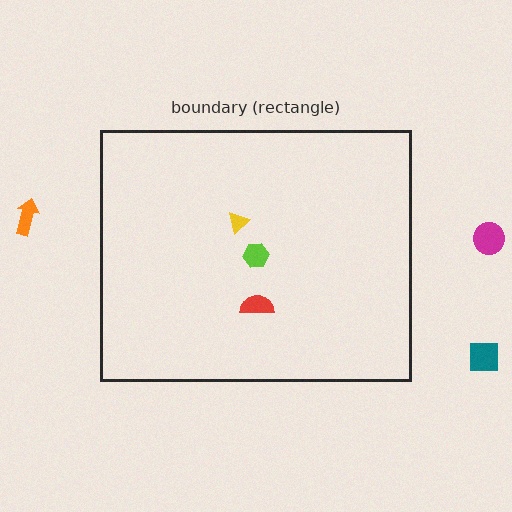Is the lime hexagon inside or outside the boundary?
Inside.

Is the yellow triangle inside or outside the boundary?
Inside.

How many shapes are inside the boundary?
3 inside, 3 outside.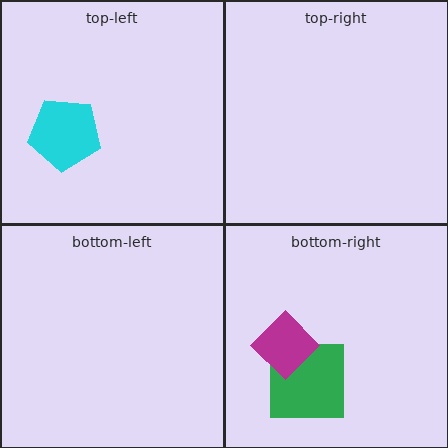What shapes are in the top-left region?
The cyan pentagon.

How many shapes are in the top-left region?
1.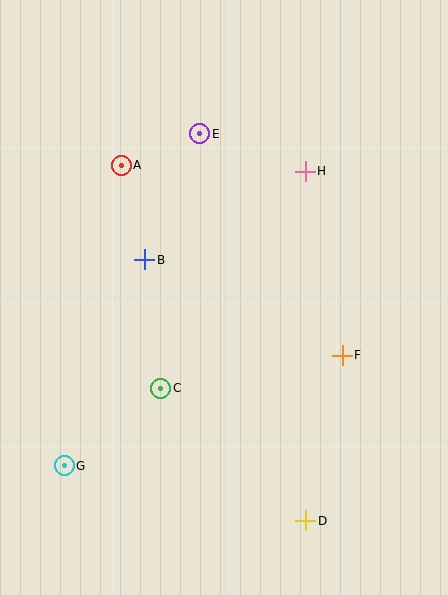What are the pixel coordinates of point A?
Point A is at (121, 165).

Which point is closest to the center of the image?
Point B at (145, 260) is closest to the center.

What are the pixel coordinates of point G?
Point G is at (64, 466).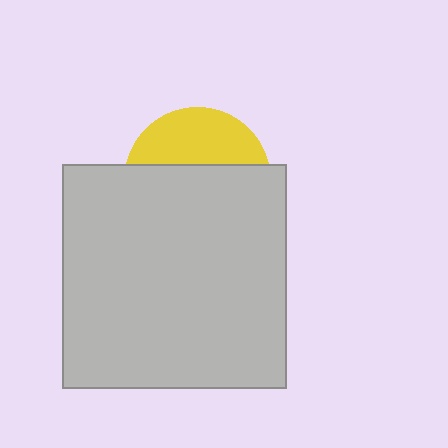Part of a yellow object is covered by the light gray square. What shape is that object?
It is a circle.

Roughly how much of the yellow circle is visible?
A small part of it is visible (roughly 35%).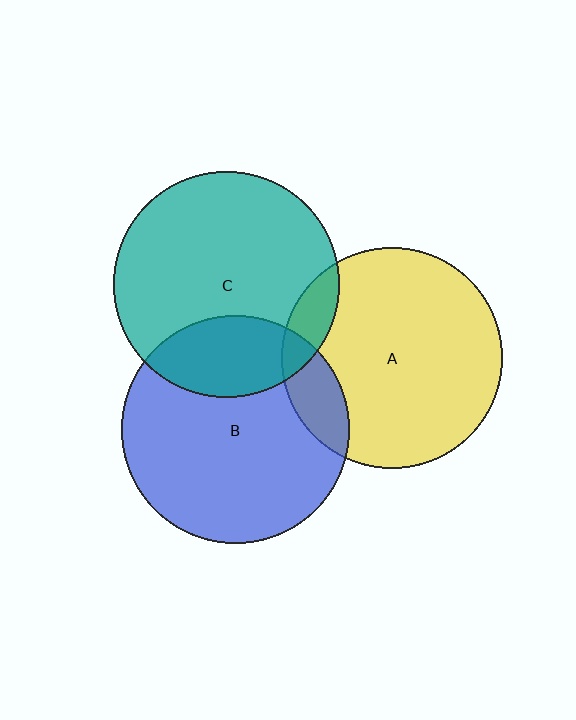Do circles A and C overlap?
Yes.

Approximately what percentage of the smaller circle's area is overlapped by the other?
Approximately 10%.